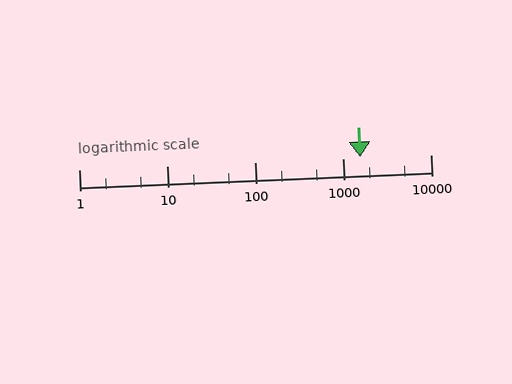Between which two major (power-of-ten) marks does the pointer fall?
The pointer is between 1000 and 10000.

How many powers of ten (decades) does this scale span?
The scale spans 4 decades, from 1 to 10000.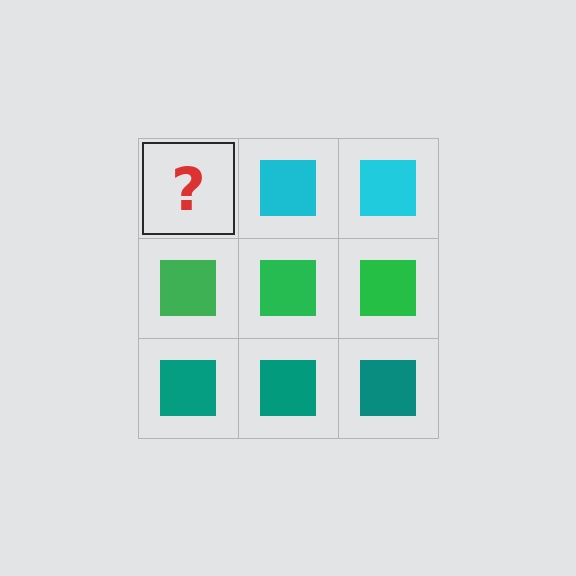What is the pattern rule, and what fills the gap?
The rule is that each row has a consistent color. The gap should be filled with a cyan square.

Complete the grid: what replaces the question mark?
The question mark should be replaced with a cyan square.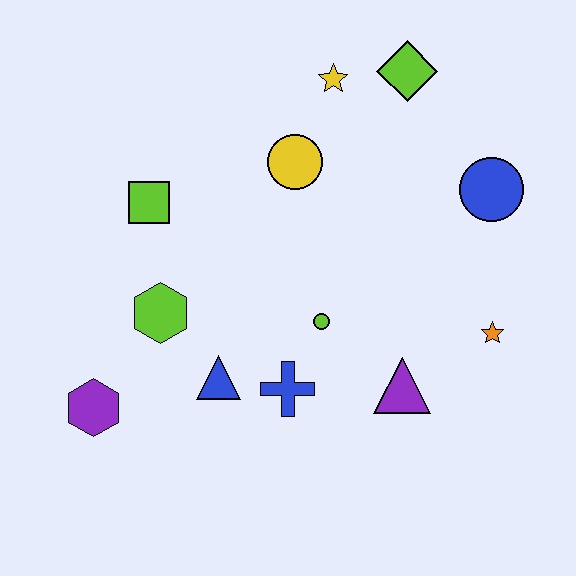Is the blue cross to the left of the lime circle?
Yes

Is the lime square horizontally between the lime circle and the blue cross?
No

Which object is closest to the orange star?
The purple triangle is closest to the orange star.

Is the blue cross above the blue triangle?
No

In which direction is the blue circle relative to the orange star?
The blue circle is above the orange star.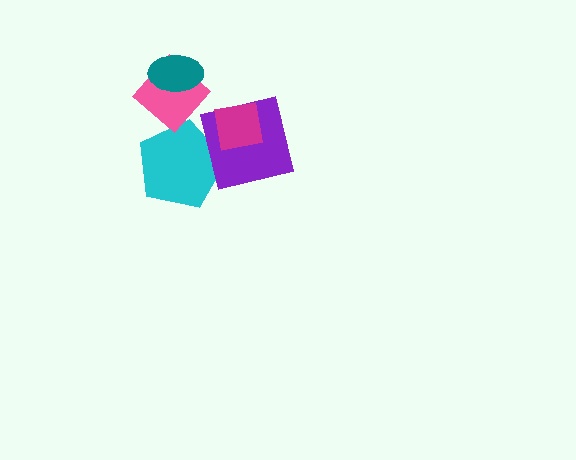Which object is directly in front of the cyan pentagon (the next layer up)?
The pink diamond is directly in front of the cyan pentagon.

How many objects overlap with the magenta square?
1 object overlaps with the magenta square.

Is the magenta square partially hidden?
No, no other shape covers it.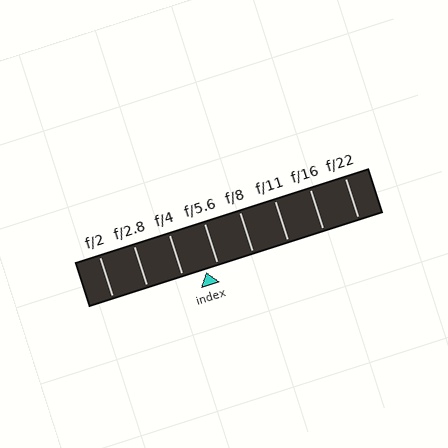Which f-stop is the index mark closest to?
The index mark is closest to f/5.6.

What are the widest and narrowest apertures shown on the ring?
The widest aperture shown is f/2 and the narrowest is f/22.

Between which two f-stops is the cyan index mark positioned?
The index mark is between f/4 and f/5.6.